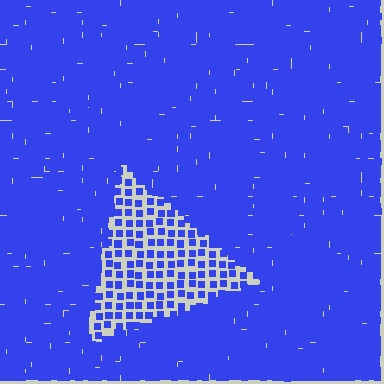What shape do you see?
I see a triangle.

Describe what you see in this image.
The image contains small blue elements arranged at two different densities. A triangle-shaped region is visible where the elements are less densely packed than the surrounding area.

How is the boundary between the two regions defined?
The boundary is defined by a change in element density (approximately 2.7x ratio). All elements are the same color, size, and shape.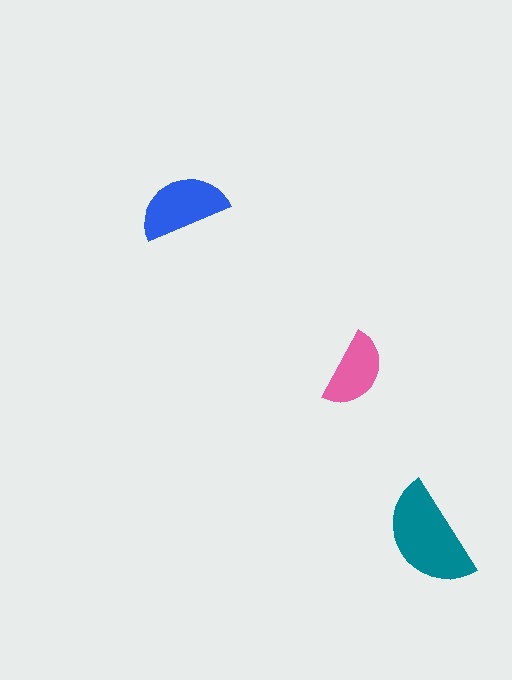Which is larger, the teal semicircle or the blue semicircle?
The teal one.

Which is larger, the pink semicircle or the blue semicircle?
The blue one.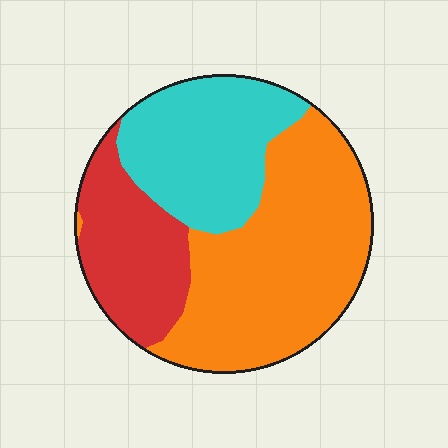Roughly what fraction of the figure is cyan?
Cyan covers 29% of the figure.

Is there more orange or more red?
Orange.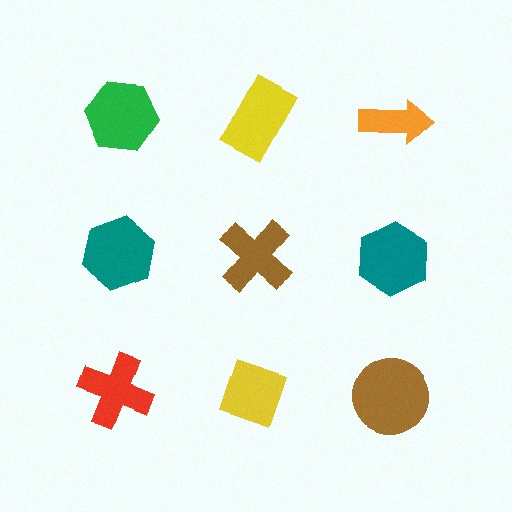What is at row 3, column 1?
A red cross.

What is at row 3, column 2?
A yellow diamond.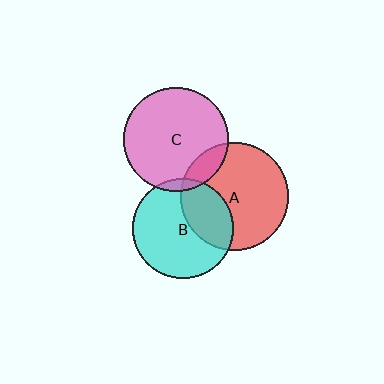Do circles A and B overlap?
Yes.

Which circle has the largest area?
Circle A (red).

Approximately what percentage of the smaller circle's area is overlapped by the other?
Approximately 35%.